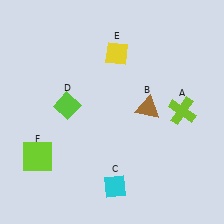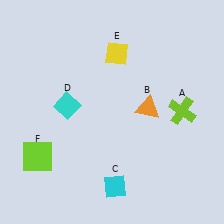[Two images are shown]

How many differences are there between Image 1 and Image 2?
There are 2 differences between the two images.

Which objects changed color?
B changed from brown to orange. D changed from lime to cyan.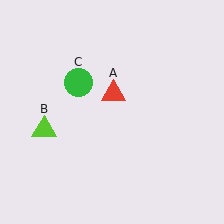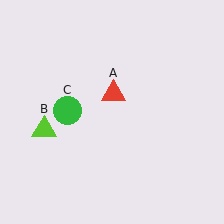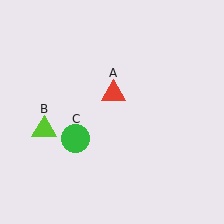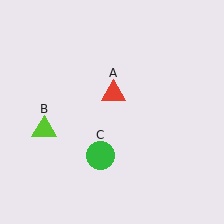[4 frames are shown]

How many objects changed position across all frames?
1 object changed position: green circle (object C).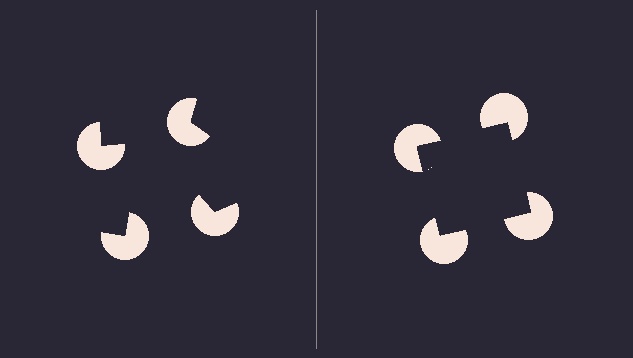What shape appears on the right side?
An illusory square.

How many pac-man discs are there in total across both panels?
8 — 4 on each side.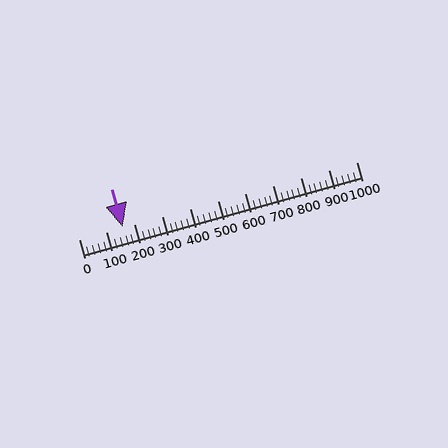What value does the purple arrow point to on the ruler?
The purple arrow points to approximately 158.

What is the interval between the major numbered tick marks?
The major tick marks are spaced 100 units apart.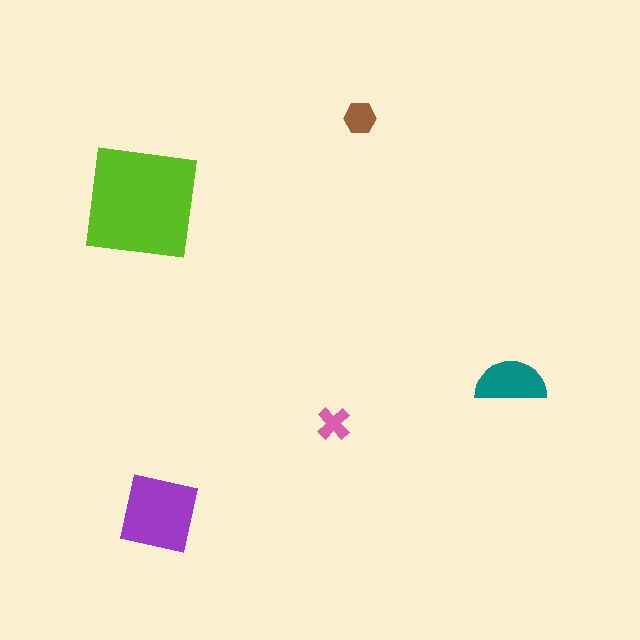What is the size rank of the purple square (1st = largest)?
2nd.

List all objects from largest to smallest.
The lime square, the purple square, the teal semicircle, the brown hexagon, the pink cross.